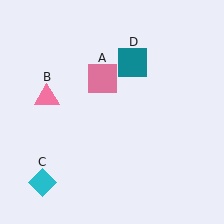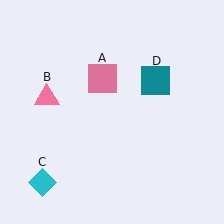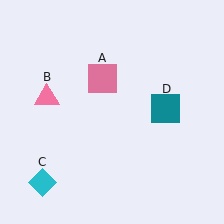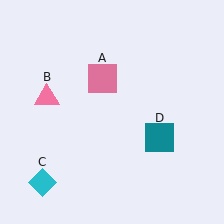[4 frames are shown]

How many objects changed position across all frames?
1 object changed position: teal square (object D).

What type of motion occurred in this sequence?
The teal square (object D) rotated clockwise around the center of the scene.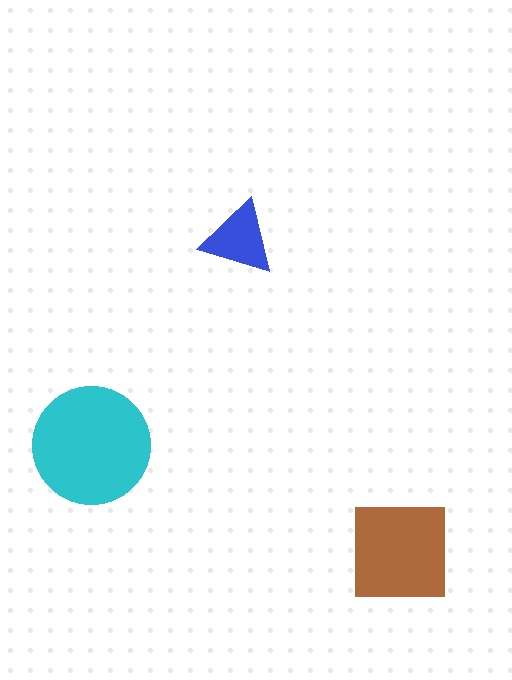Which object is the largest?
The cyan circle.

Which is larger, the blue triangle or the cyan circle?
The cyan circle.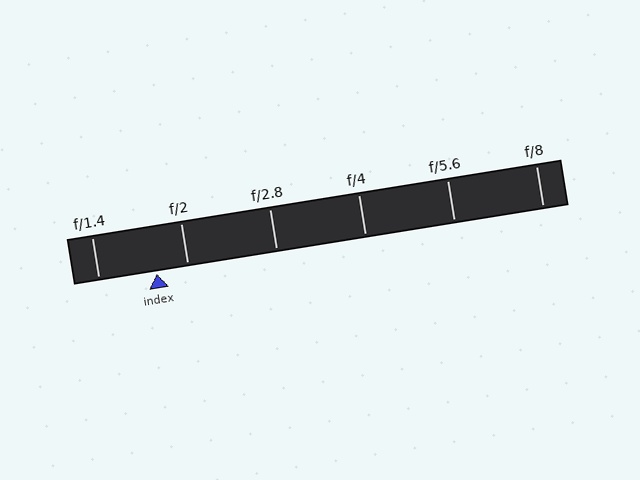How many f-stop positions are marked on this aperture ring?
There are 6 f-stop positions marked.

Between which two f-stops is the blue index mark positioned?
The index mark is between f/1.4 and f/2.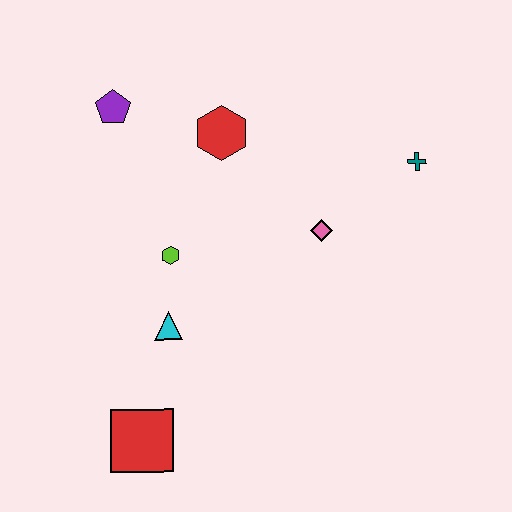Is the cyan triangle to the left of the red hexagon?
Yes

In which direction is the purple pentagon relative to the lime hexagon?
The purple pentagon is above the lime hexagon.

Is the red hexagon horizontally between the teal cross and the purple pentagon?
Yes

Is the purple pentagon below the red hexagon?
No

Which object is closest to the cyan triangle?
The lime hexagon is closest to the cyan triangle.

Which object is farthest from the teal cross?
The red square is farthest from the teal cross.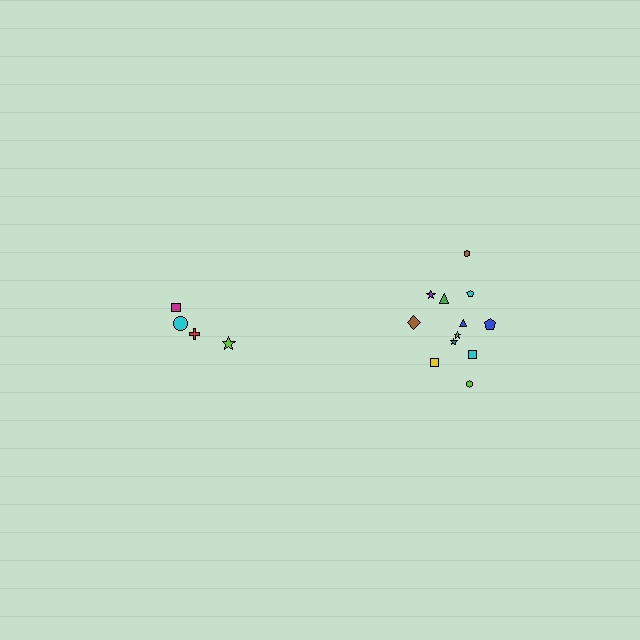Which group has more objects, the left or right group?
The right group.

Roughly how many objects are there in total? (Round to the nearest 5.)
Roughly 15 objects in total.